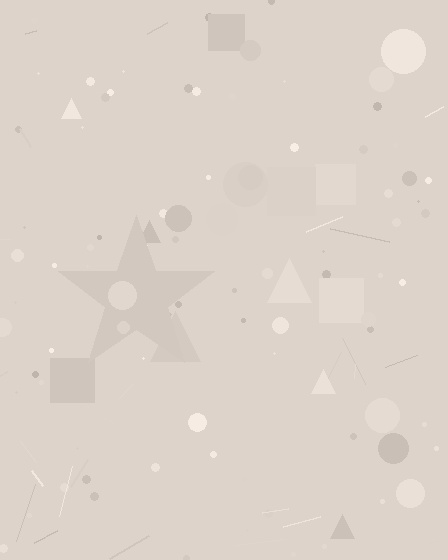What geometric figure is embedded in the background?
A star is embedded in the background.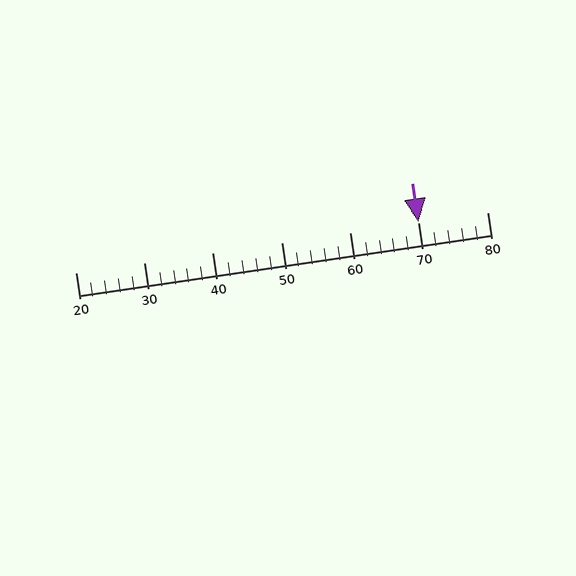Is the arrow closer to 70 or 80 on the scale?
The arrow is closer to 70.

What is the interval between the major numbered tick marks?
The major tick marks are spaced 10 units apart.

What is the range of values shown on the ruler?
The ruler shows values from 20 to 80.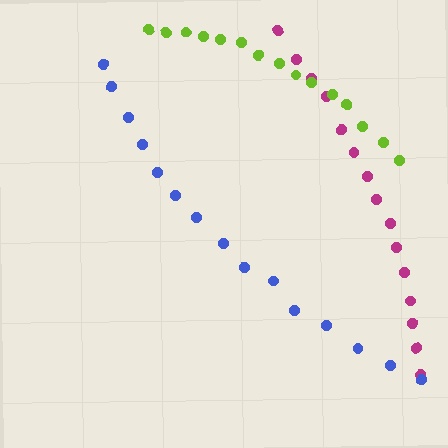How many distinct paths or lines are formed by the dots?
There are 3 distinct paths.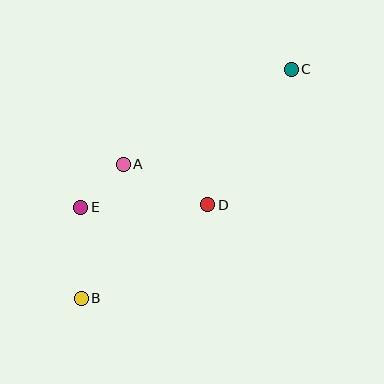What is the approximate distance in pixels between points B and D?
The distance between B and D is approximately 157 pixels.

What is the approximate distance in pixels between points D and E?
The distance between D and E is approximately 127 pixels.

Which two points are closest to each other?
Points A and E are closest to each other.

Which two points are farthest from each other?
Points B and C are farthest from each other.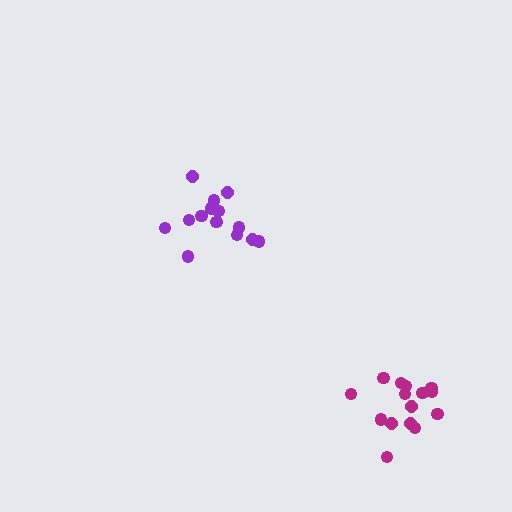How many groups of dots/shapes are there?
There are 2 groups.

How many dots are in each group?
Group 1: 15 dots, Group 2: 14 dots (29 total).